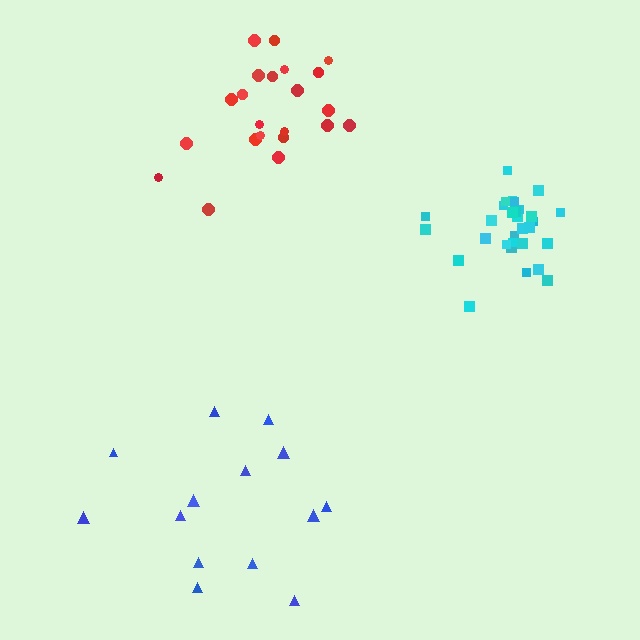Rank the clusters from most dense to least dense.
cyan, red, blue.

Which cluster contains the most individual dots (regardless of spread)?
Cyan (30).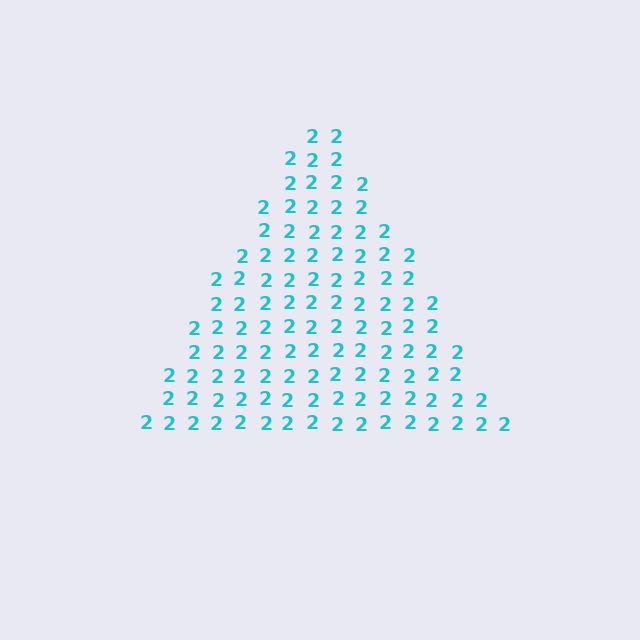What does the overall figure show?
The overall figure shows a triangle.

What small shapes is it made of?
It is made of small digit 2's.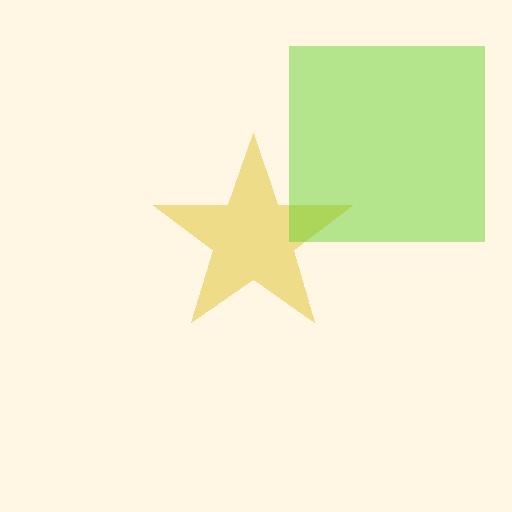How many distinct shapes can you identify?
There are 2 distinct shapes: a yellow star, a lime square.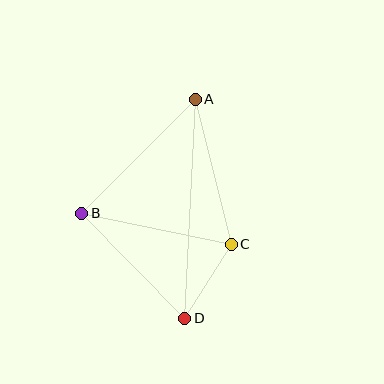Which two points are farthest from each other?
Points A and D are farthest from each other.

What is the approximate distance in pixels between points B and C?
The distance between B and C is approximately 153 pixels.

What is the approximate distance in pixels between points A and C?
The distance between A and C is approximately 150 pixels.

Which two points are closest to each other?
Points C and D are closest to each other.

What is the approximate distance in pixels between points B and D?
The distance between B and D is approximately 147 pixels.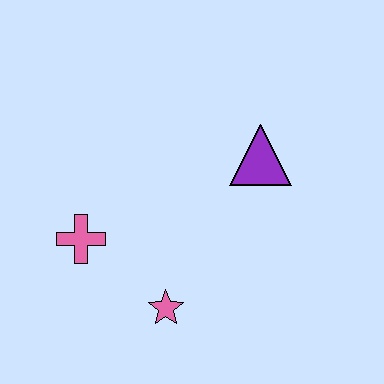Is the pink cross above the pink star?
Yes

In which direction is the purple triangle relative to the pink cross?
The purple triangle is to the right of the pink cross.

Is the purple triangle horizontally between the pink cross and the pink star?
No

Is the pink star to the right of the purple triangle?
No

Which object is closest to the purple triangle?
The pink star is closest to the purple triangle.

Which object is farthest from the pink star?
The purple triangle is farthest from the pink star.